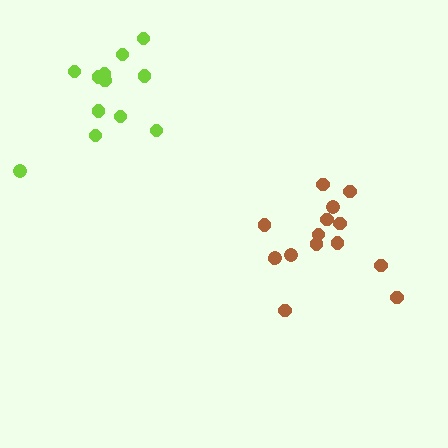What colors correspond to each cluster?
The clusters are colored: brown, lime.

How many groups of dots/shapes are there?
There are 2 groups.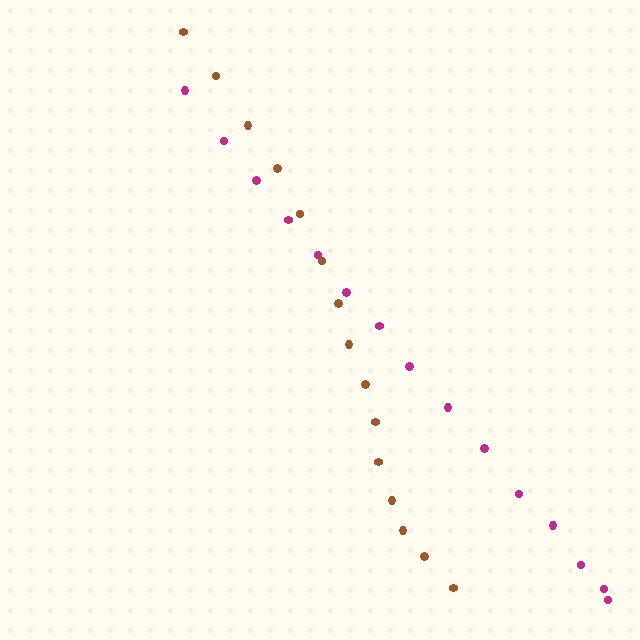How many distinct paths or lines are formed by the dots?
There are 2 distinct paths.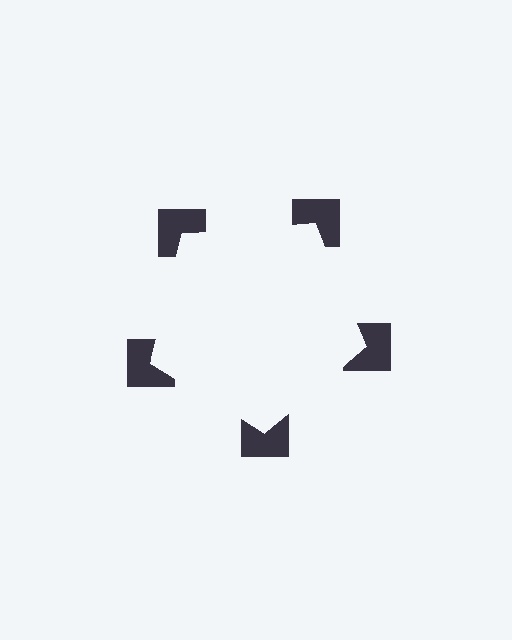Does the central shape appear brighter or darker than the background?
It typically appears slightly brighter than the background, even though no actual brightness change is drawn.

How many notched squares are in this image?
There are 5 — one at each vertex of the illusory pentagon.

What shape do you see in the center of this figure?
An illusory pentagon — its edges are inferred from the aligned wedge cuts in the notched squares, not physically drawn.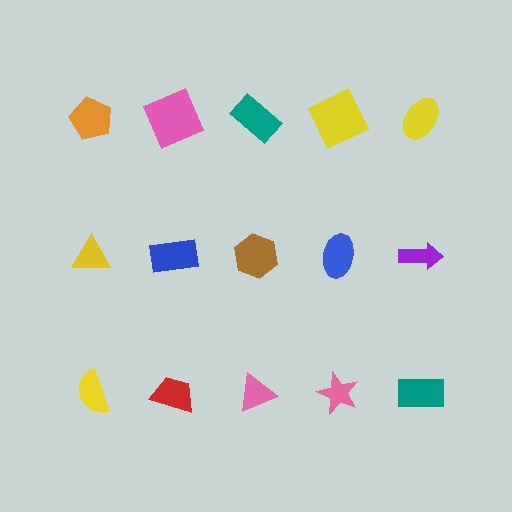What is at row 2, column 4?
A blue ellipse.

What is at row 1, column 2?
A pink square.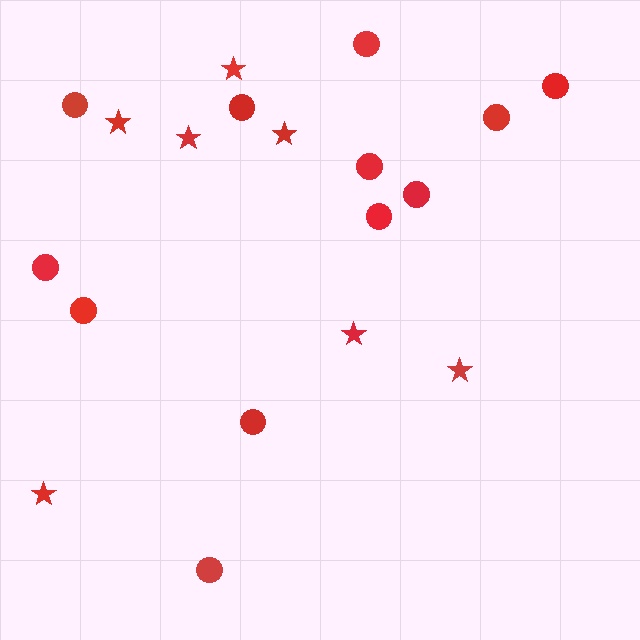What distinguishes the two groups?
There are 2 groups: one group of circles (12) and one group of stars (7).